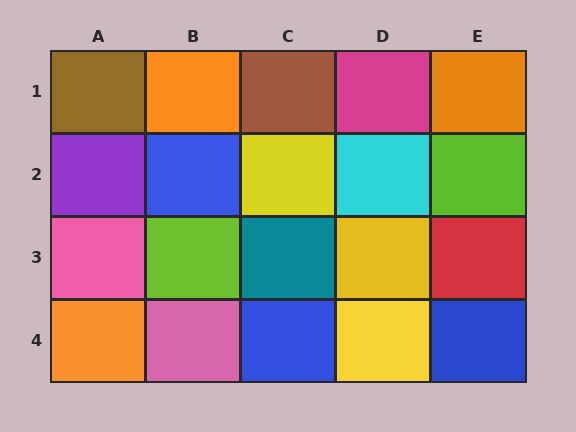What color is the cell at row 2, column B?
Blue.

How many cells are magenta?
1 cell is magenta.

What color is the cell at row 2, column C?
Yellow.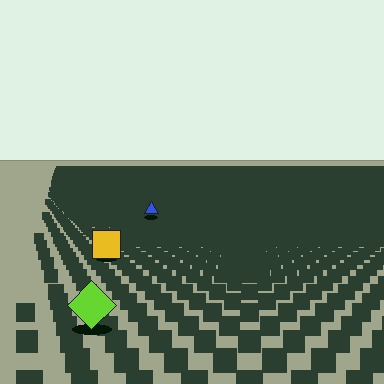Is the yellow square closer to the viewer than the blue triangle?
Yes. The yellow square is closer — you can tell from the texture gradient: the ground texture is coarser near it.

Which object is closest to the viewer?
The lime diamond is closest. The texture marks near it are larger and more spread out.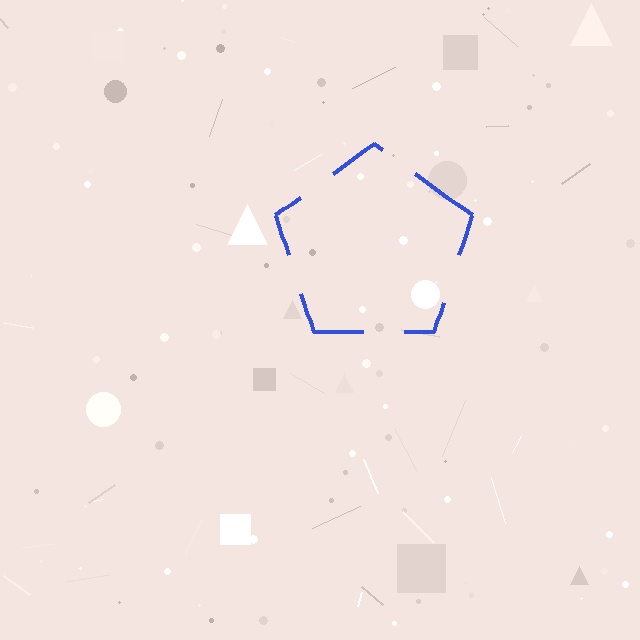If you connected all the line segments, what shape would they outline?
They would outline a pentagon.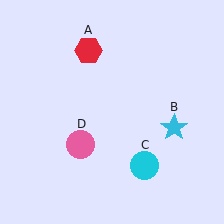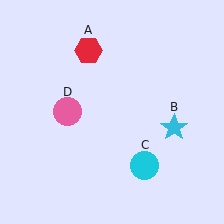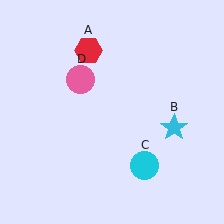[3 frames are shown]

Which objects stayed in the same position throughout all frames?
Red hexagon (object A) and cyan star (object B) and cyan circle (object C) remained stationary.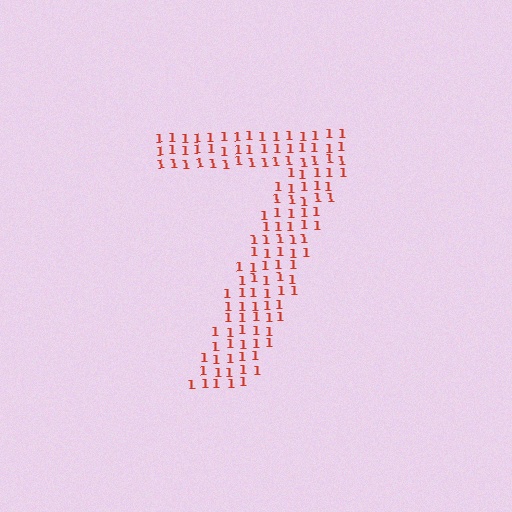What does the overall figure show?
The overall figure shows the digit 7.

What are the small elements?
The small elements are digit 1's.